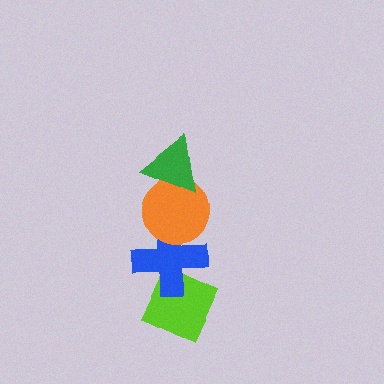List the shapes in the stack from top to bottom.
From top to bottom: the green triangle, the orange circle, the blue cross, the lime diamond.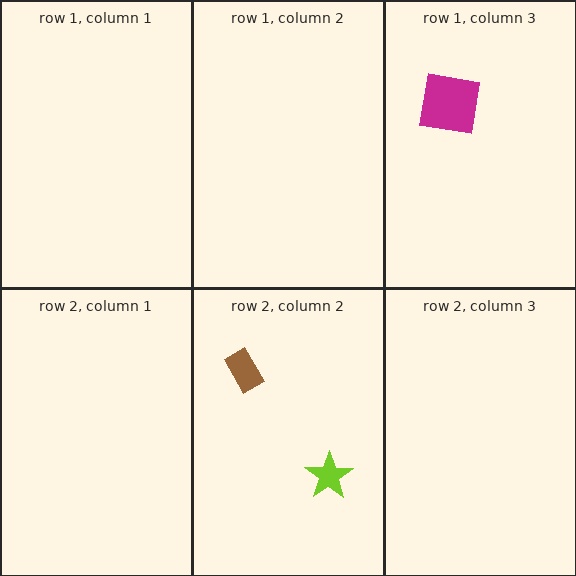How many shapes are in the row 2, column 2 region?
2.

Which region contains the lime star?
The row 2, column 2 region.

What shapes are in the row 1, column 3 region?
The magenta square.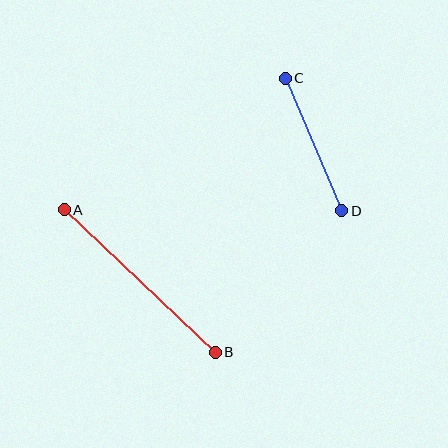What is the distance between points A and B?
The distance is approximately 208 pixels.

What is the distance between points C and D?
The distance is approximately 144 pixels.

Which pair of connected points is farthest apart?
Points A and B are farthest apart.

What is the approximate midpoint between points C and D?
The midpoint is at approximately (313, 144) pixels.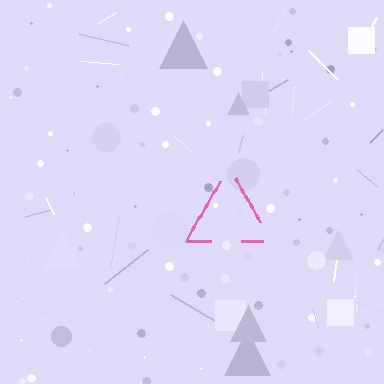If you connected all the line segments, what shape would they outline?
They would outline a triangle.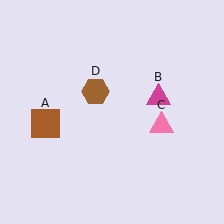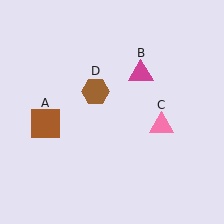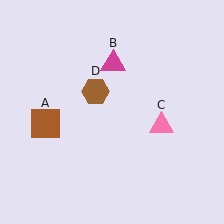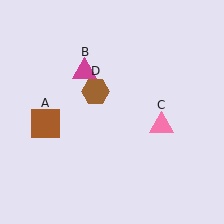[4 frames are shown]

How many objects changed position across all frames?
1 object changed position: magenta triangle (object B).